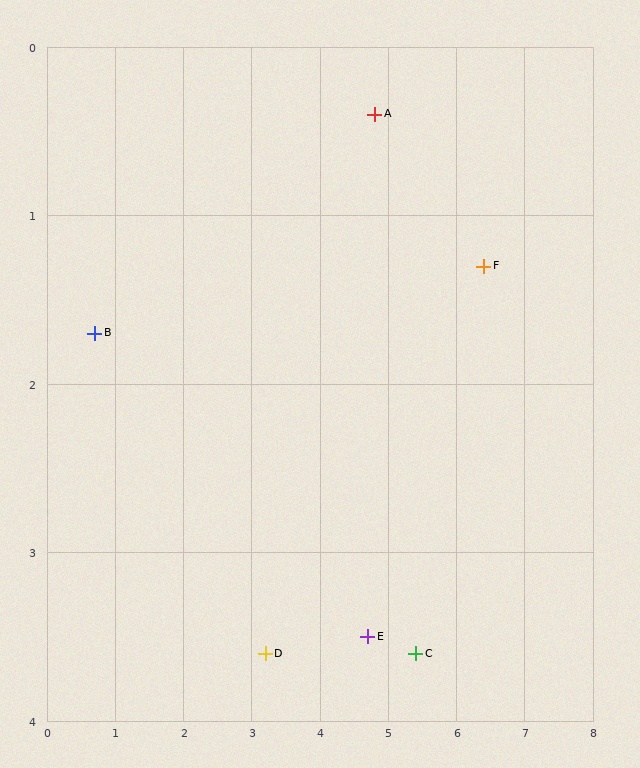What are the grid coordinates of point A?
Point A is at approximately (4.8, 0.4).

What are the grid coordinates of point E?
Point E is at approximately (4.7, 3.5).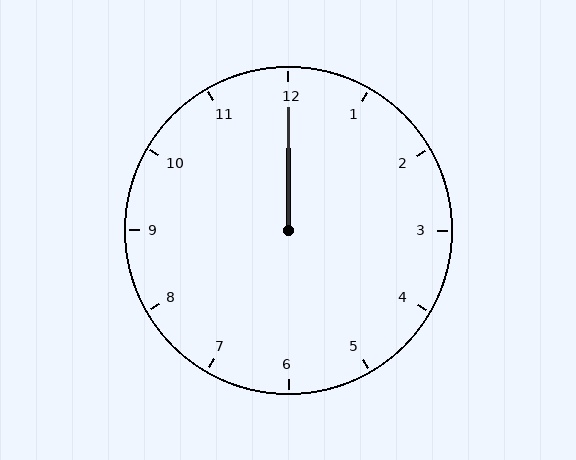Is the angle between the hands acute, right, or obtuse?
It is acute.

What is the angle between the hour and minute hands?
Approximately 0 degrees.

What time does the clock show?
12:00.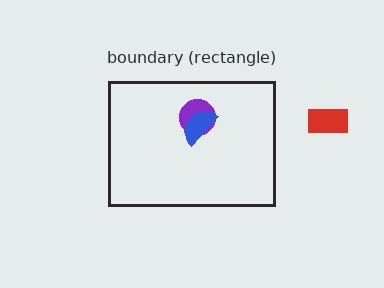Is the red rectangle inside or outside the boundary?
Outside.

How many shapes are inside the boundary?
2 inside, 1 outside.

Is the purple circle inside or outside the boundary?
Inside.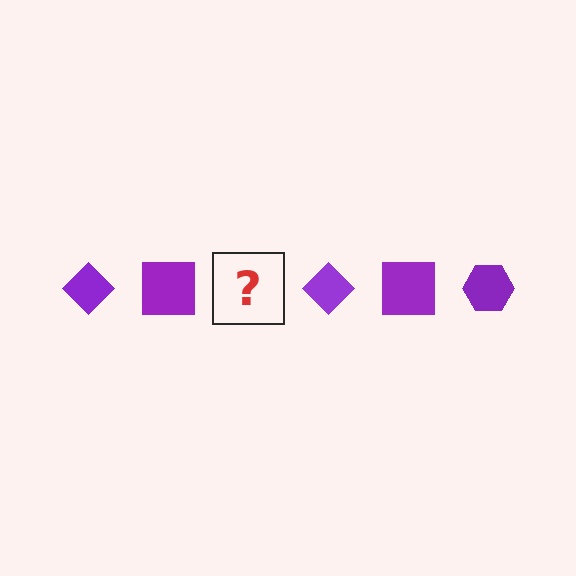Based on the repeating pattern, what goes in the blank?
The blank should be a purple hexagon.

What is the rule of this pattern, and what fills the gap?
The rule is that the pattern cycles through diamond, square, hexagon shapes in purple. The gap should be filled with a purple hexagon.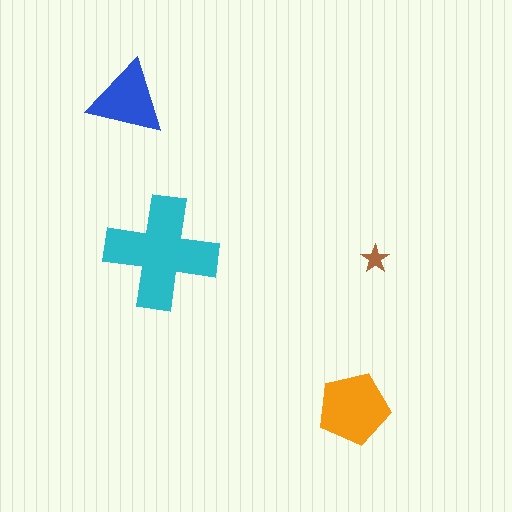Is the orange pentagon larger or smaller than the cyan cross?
Smaller.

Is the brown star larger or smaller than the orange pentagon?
Smaller.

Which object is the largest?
The cyan cross.